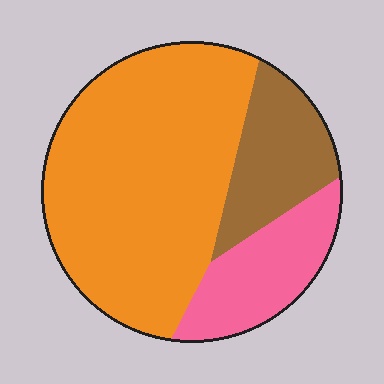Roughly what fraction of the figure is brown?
Brown covers 18% of the figure.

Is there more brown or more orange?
Orange.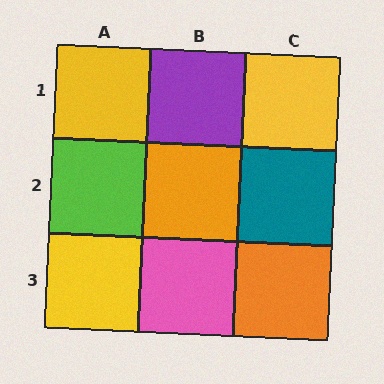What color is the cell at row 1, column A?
Yellow.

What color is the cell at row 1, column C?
Yellow.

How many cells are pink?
1 cell is pink.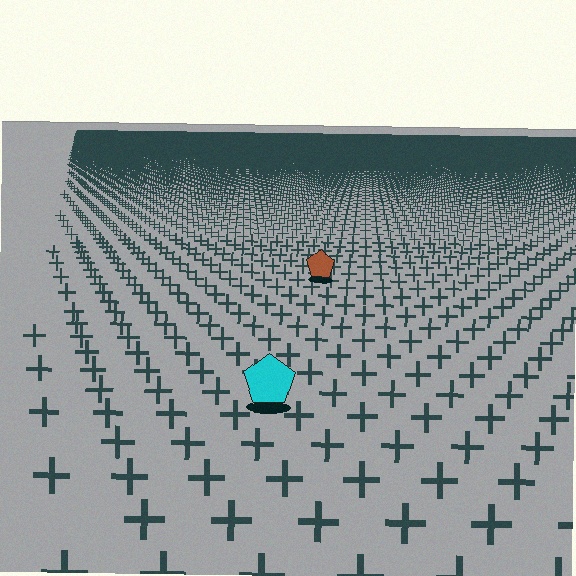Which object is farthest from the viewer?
The brown pentagon is farthest from the viewer. It appears smaller and the ground texture around it is denser.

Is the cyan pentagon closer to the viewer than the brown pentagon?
Yes. The cyan pentagon is closer — you can tell from the texture gradient: the ground texture is coarser near it.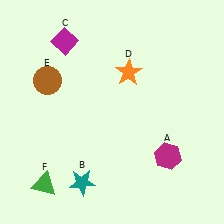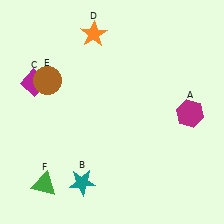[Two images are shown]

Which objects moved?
The objects that moved are: the magenta hexagon (A), the magenta diamond (C), the orange star (D).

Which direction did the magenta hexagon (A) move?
The magenta hexagon (A) moved up.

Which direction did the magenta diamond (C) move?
The magenta diamond (C) moved down.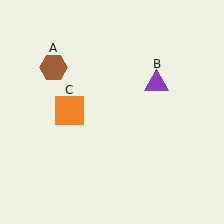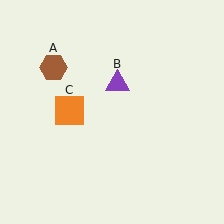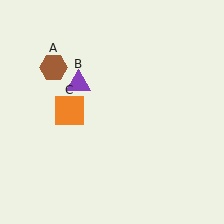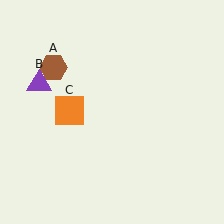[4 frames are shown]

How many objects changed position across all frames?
1 object changed position: purple triangle (object B).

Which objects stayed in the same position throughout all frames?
Brown hexagon (object A) and orange square (object C) remained stationary.